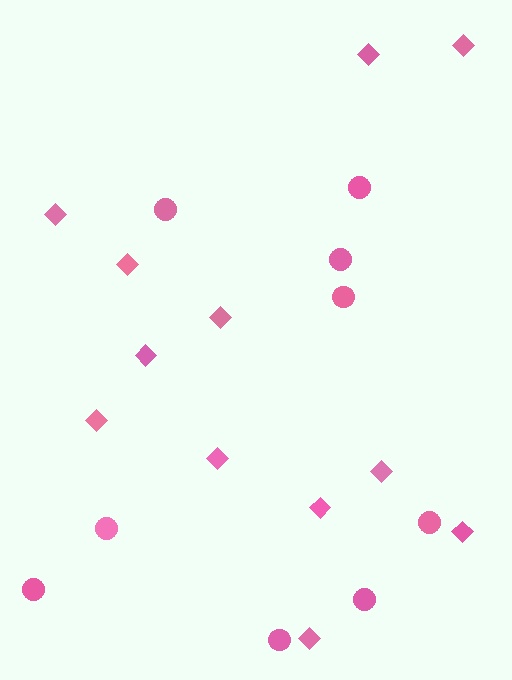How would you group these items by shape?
There are 2 groups: one group of diamonds (12) and one group of circles (9).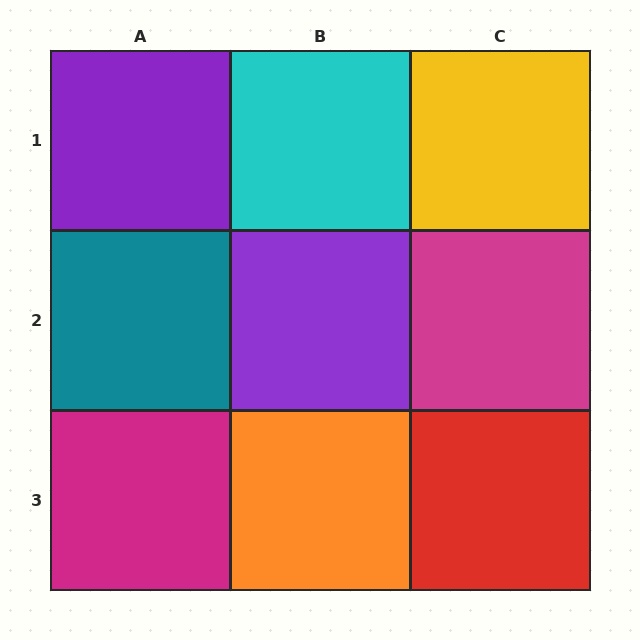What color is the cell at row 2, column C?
Magenta.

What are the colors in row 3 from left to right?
Magenta, orange, red.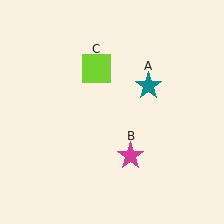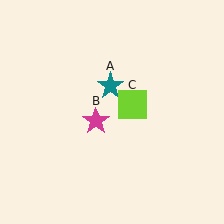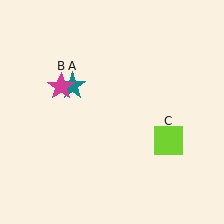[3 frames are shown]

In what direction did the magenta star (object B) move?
The magenta star (object B) moved up and to the left.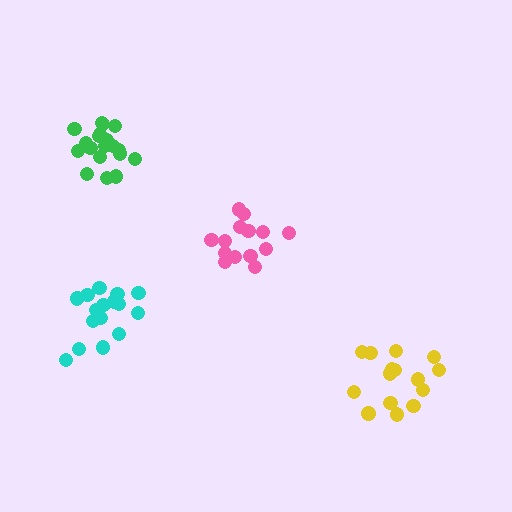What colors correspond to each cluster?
The clusters are colored: green, yellow, pink, cyan.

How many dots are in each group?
Group 1: 19 dots, Group 2: 15 dots, Group 3: 14 dots, Group 4: 17 dots (65 total).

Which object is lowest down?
The yellow cluster is bottommost.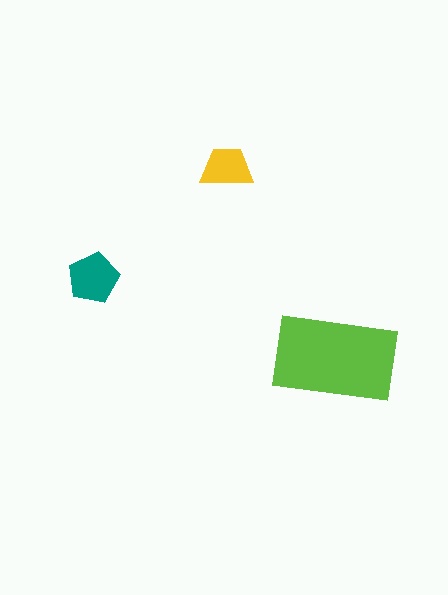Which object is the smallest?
The yellow trapezoid.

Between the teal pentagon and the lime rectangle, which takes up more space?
The lime rectangle.